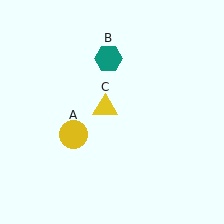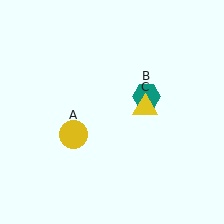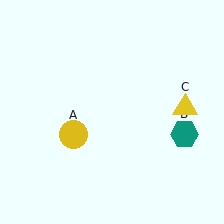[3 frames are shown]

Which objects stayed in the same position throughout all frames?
Yellow circle (object A) remained stationary.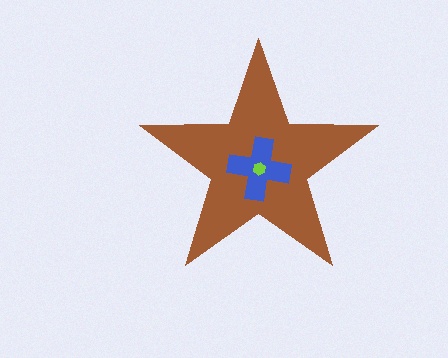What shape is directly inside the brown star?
The blue cross.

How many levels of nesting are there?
3.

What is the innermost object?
The lime hexagon.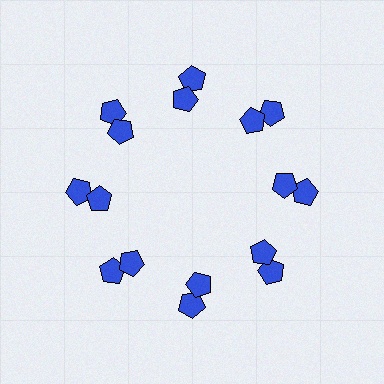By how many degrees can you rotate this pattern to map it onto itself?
The pattern maps onto itself every 45 degrees of rotation.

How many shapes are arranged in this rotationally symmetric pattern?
There are 16 shapes, arranged in 8 groups of 2.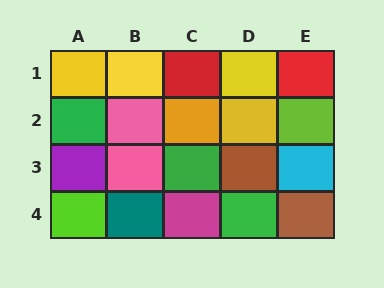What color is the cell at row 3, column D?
Brown.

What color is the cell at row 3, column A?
Purple.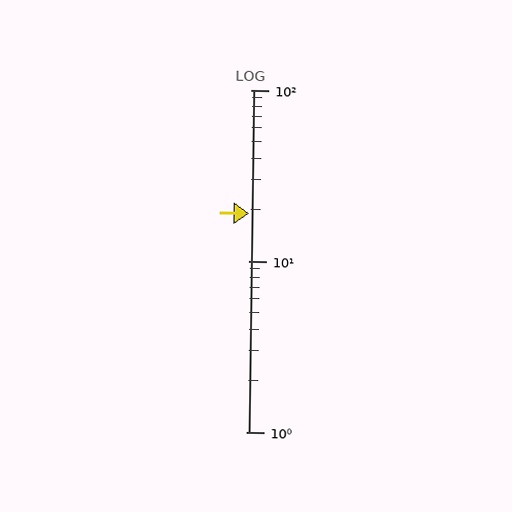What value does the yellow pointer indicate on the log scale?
The pointer indicates approximately 19.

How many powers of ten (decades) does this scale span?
The scale spans 2 decades, from 1 to 100.